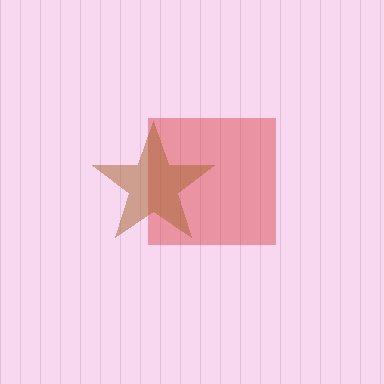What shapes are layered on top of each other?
The layered shapes are: a red square, a brown star.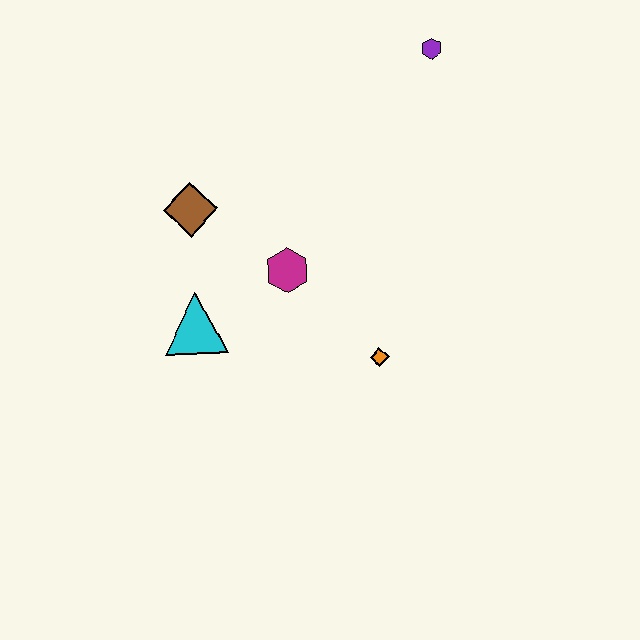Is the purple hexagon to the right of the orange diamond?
Yes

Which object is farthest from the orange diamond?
The purple hexagon is farthest from the orange diamond.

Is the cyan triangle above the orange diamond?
Yes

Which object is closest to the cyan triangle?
The magenta hexagon is closest to the cyan triangle.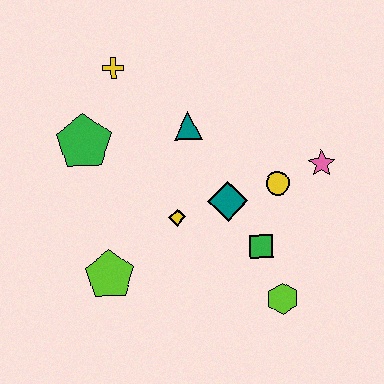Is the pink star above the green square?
Yes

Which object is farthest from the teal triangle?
The lime hexagon is farthest from the teal triangle.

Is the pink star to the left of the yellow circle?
No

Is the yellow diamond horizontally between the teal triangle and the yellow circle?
No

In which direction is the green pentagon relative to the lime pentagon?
The green pentagon is above the lime pentagon.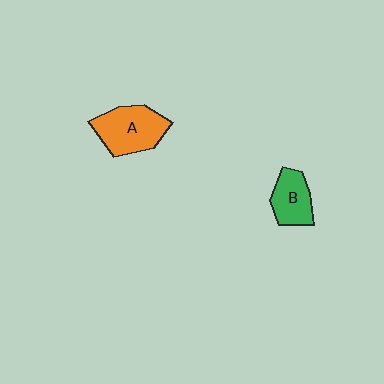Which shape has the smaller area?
Shape B (green).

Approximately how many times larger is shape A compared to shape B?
Approximately 1.5 times.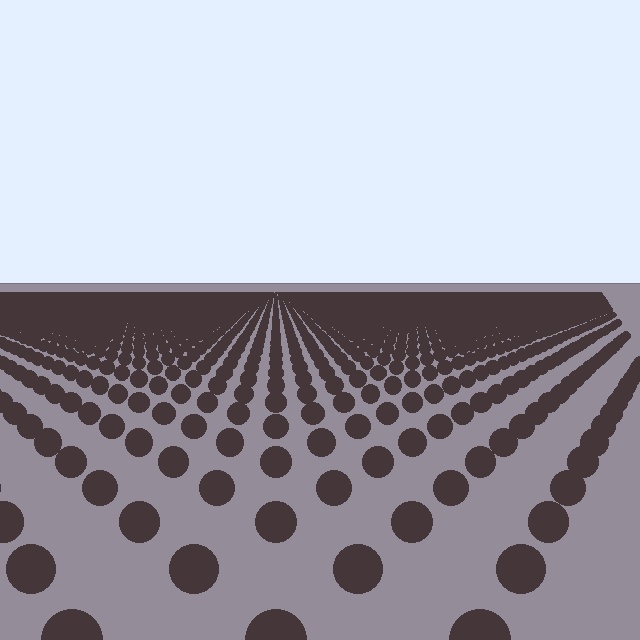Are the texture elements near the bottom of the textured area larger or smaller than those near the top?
Larger. Near the bottom, elements are closer to the viewer and appear at a bigger on-screen size.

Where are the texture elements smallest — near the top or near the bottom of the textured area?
Near the top.